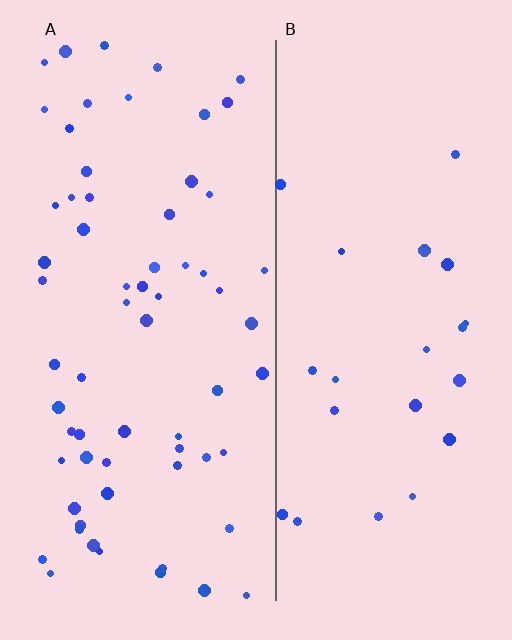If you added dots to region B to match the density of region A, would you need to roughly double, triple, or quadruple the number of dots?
Approximately triple.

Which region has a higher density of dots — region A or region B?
A (the left).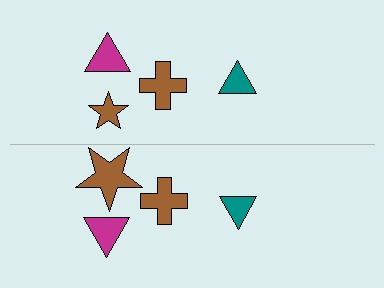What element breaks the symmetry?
The brown star on the bottom side has a different size than its mirror counterpart.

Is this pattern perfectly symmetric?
No, the pattern is not perfectly symmetric. The brown star on the bottom side has a different size than its mirror counterpart.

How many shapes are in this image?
There are 8 shapes in this image.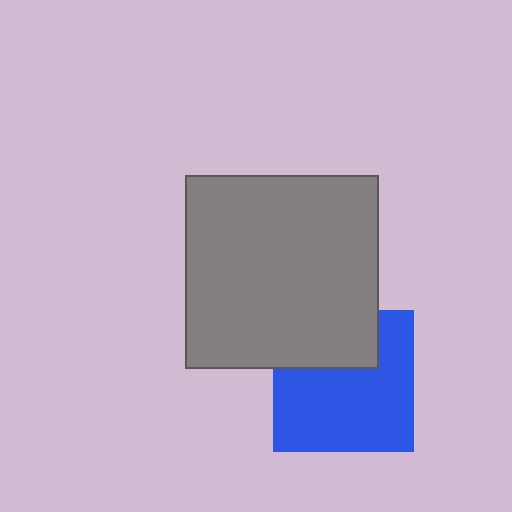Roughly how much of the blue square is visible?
Most of it is visible (roughly 68%).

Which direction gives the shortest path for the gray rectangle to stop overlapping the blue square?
Moving up gives the shortest separation.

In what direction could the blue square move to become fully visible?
The blue square could move down. That would shift it out from behind the gray rectangle entirely.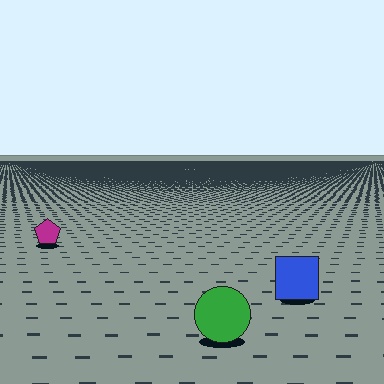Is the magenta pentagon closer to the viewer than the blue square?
No. The blue square is closer — you can tell from the texture gradient: the ground texture is coarser near it.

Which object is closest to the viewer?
The green circle is closest. The texture marks near it are larger and more spread out.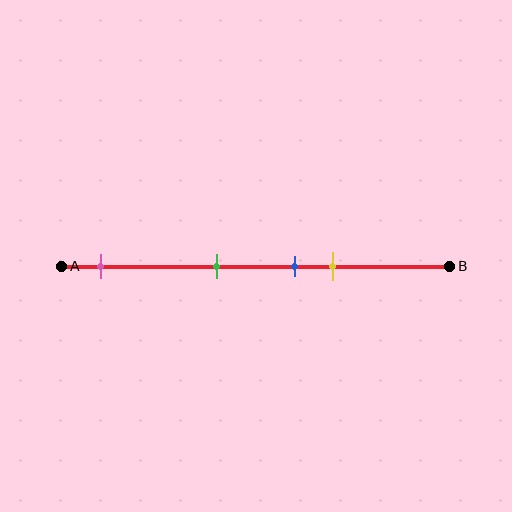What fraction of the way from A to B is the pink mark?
The pink mark is approximately 10% (0.1) of the way from A to B.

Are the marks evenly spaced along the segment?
No, the marks are not evenly spaced.